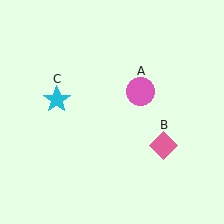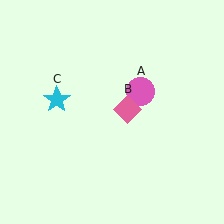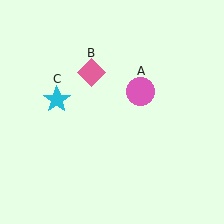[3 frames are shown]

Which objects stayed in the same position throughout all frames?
Pink circle (object A) and cyan star (object C) remained stationary.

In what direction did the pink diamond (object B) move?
The pink diamond (object B) moved up and to the left.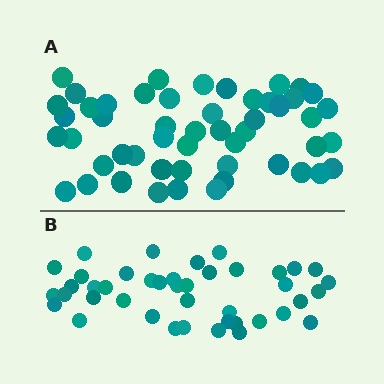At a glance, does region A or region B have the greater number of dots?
Region A (the top region) has more dots.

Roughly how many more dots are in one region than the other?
Region A has roughly 8 or so more dots than region B.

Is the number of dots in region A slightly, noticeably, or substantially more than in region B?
Region A has only slightly more — the two regions are fairly close. The ratio is roughly 1.2 to 1.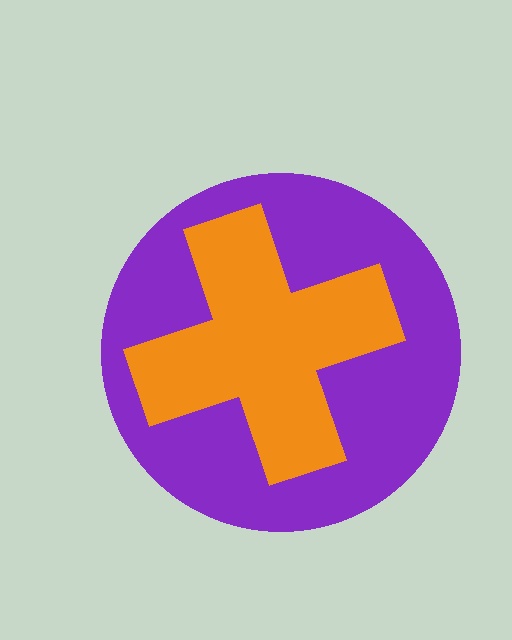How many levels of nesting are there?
2.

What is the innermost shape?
The orange cross.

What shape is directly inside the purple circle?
The orange cross.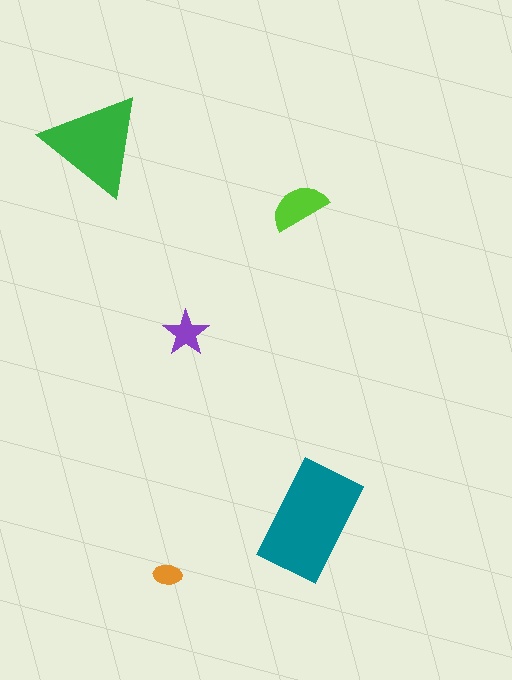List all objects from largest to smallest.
The teal rectangle, the green triangle, the lime semicircle, the purple star, the orange ellipse.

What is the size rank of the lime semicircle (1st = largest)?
3rd.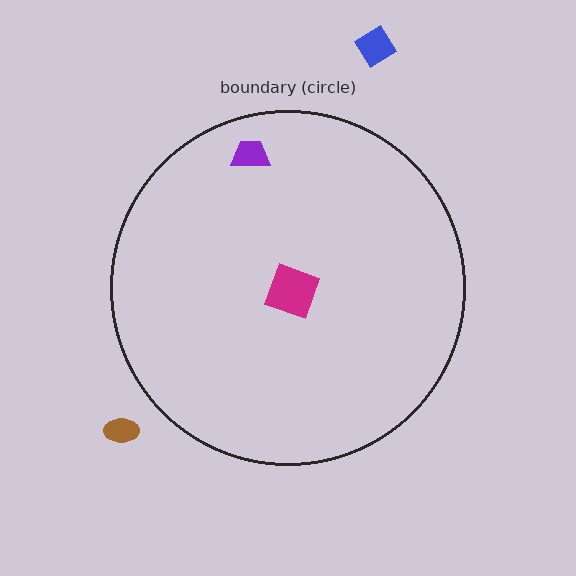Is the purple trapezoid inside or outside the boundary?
Inside.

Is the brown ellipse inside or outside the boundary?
Outside.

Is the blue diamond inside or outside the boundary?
Outside.